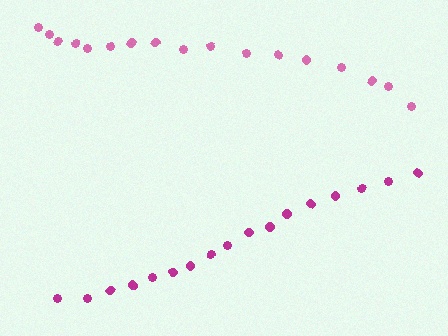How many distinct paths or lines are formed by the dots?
There are 2 distinct paths.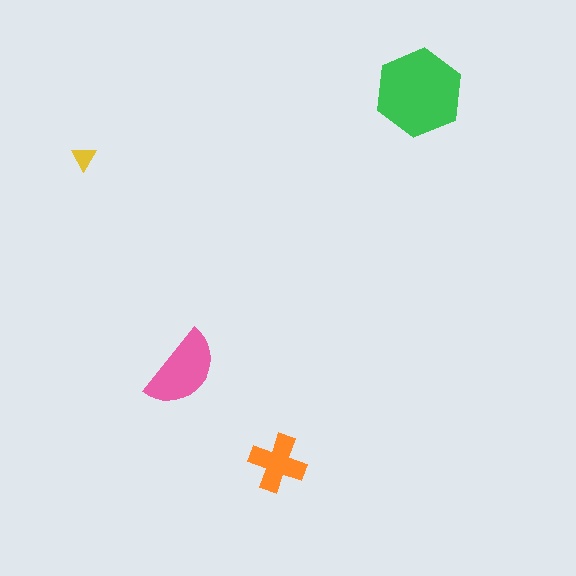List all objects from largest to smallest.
The green hexagon, the pink semicircle, the orange cross, the yellow triangle.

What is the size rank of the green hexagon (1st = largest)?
1st.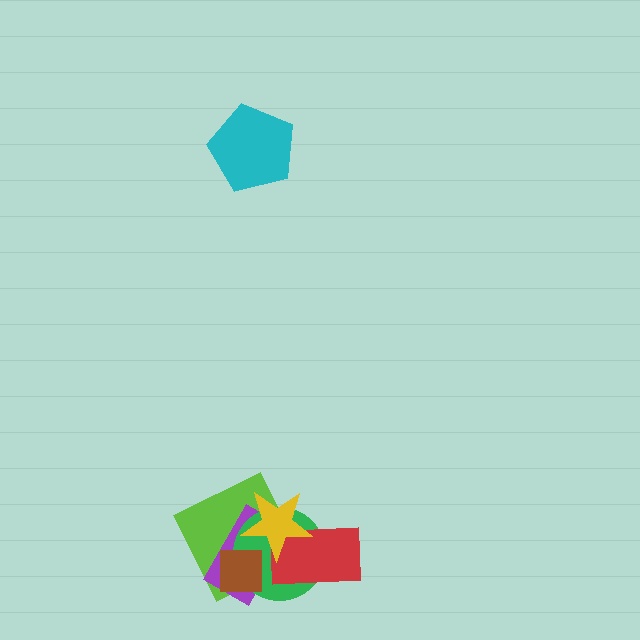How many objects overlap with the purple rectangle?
5 objects overlap with the purple rectangle.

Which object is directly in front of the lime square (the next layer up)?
The purple rectangle is directly in front of the lime square.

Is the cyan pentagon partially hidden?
No, no other shape covers it.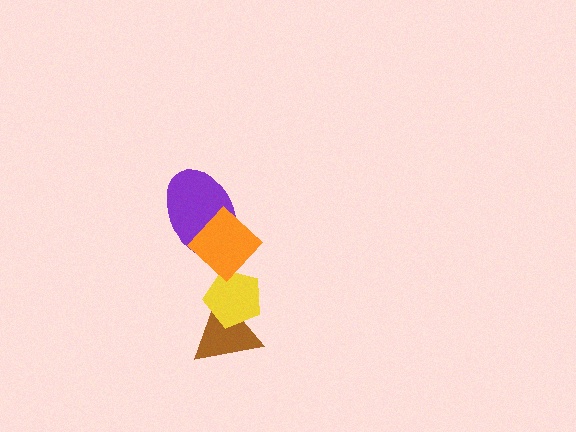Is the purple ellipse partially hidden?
Yes, it is partially covered by another shape.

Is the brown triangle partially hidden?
Yes, it is partially covered by another shape.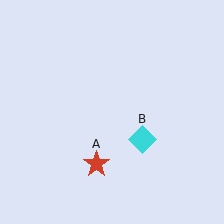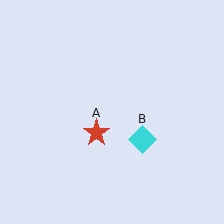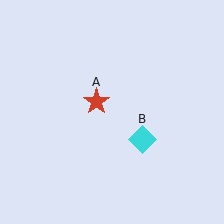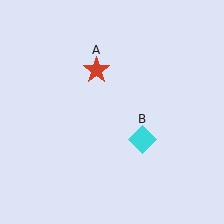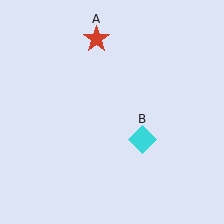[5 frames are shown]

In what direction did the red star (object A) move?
The red star (object A) moved up.